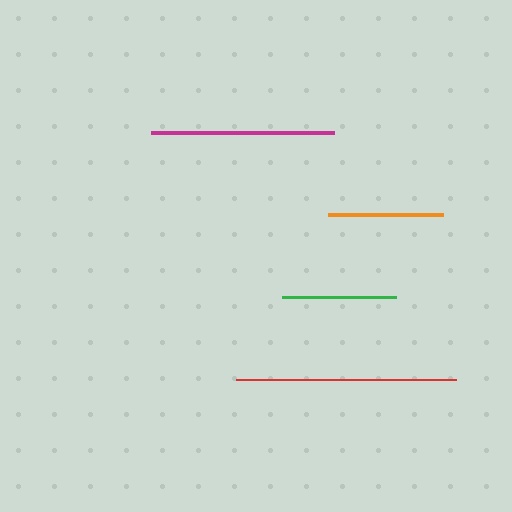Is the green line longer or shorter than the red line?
The red line is longer than the green line.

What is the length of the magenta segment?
The magenta segment is approximately 183 pixels long.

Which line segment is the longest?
The red line is the longest at approximately 220 pixels.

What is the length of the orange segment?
The orange segment is approximately 114 pixels long.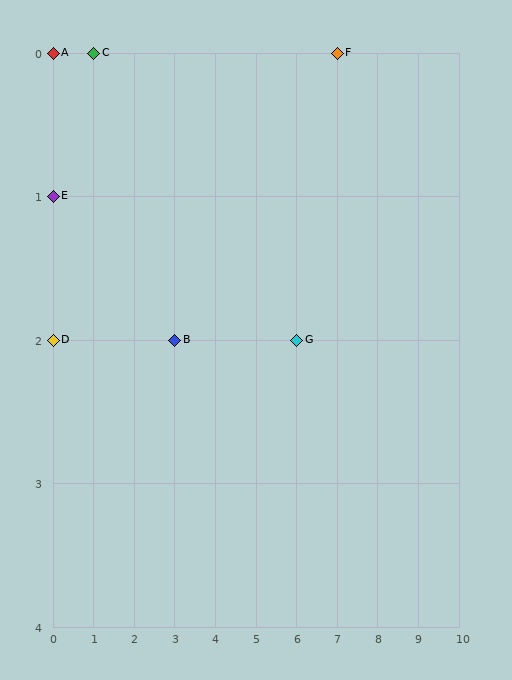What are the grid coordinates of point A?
Point A is at grid coordinates (0, 0).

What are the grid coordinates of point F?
Point F is at grid coordinates (7, 0).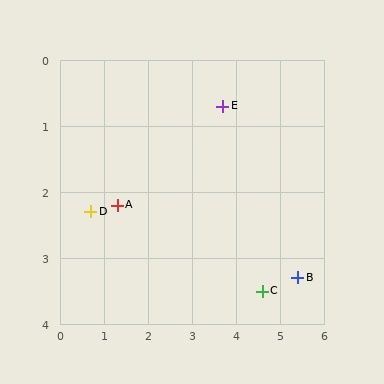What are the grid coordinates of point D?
Point D is at approximately (0.7, 2.3).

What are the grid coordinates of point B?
Point B is at approximately (5.4, 3.3).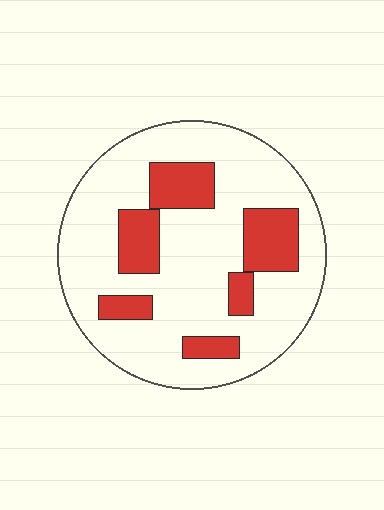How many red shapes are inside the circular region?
6.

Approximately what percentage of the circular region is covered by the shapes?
Approximately 25%.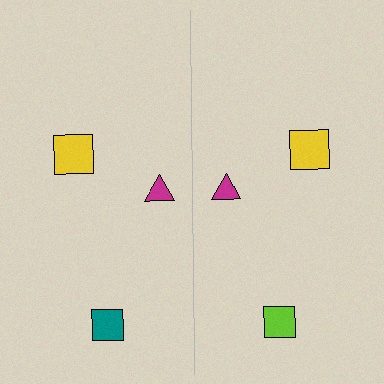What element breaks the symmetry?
The lime square on the right side breaks the symmetry — its mirror counterpart is teal.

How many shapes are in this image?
There are 6 shapes in this image.